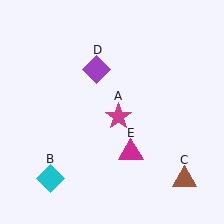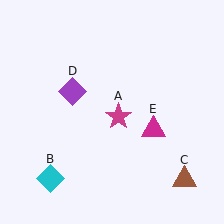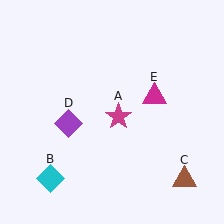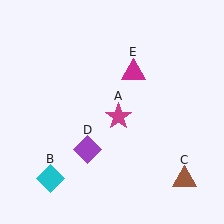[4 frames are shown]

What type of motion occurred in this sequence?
The purple diamond (object D), magenta triangle (object E) rotated counterclockwise around the center of the scene.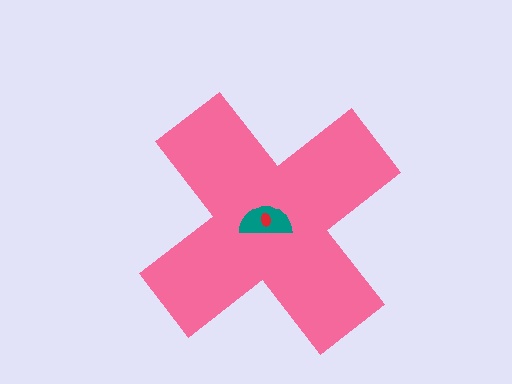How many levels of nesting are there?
3.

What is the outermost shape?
The pink cross.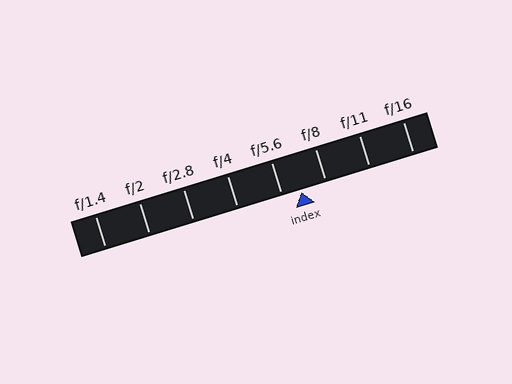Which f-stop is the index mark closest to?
The index mark is closest to f/5.6.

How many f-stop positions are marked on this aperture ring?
There are 8 f-stop positions marked.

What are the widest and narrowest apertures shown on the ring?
The widest aperture shown is f/1.4 and the narrowest is f/16.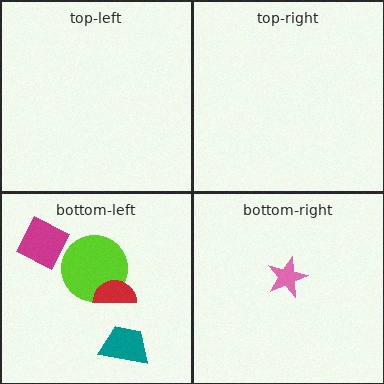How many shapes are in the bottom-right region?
1.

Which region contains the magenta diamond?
The bottom-left region.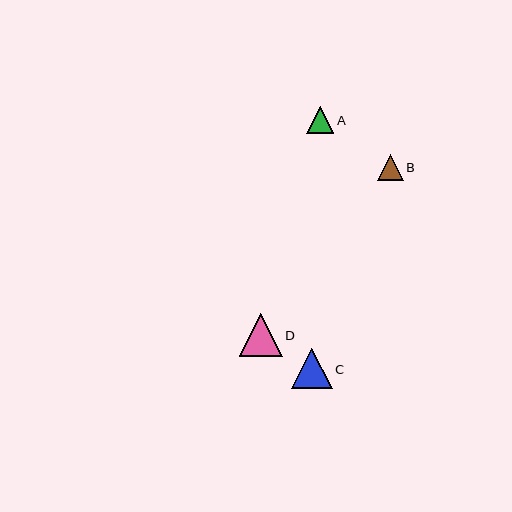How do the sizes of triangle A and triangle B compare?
Triangle A and triangle B are approximately the same size.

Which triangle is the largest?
Triangle D is the largest with a size of approximately 42 pixels.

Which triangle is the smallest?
Triangle B is the smallest with a size of approximately 26 pixels.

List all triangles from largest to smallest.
From largest to smallest: D, C, A, B.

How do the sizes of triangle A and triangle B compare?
Triangle A and triangle B are approximately the same size.